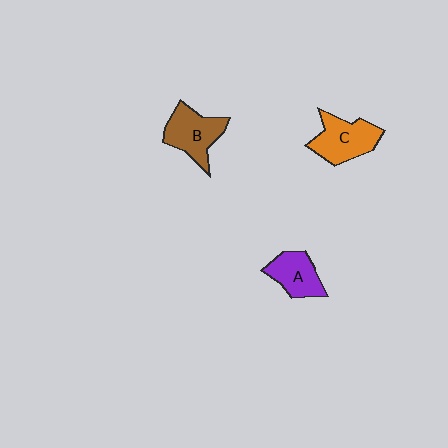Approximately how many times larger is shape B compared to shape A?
Approximately 1.2 times.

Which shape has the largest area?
Shape C (orange).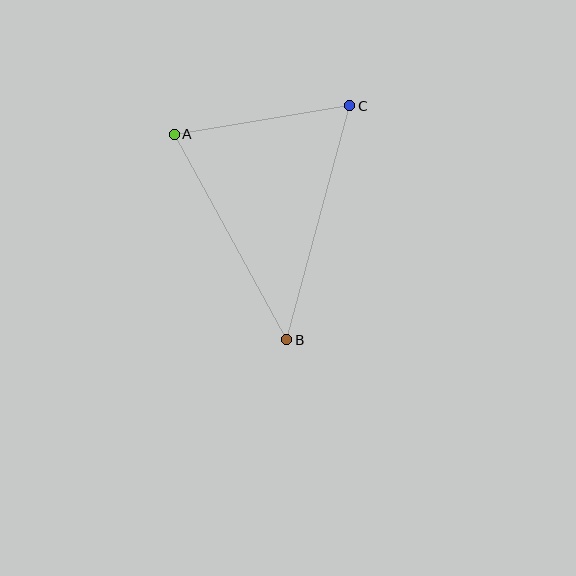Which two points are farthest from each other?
Points B and C are farthest from each other.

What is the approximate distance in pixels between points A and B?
The distance between A and B is approximately 234 pixels.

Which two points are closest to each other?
Points A and C are closest to each other.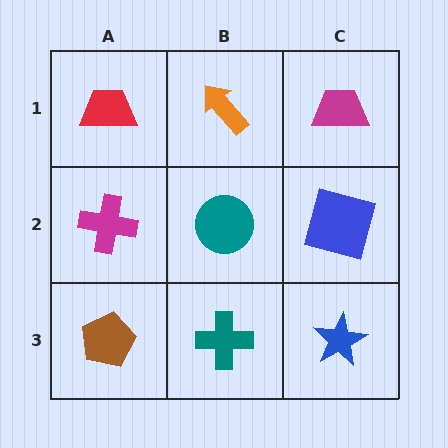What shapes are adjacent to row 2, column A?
A red trapezoid (row 1, column A), a brown pentagon (row 3, column A), a teal circle (row 2, column B).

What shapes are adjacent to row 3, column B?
A teal circle (row 2, column B), a brown pentagon (row 3, column A), a blue star (row 3, column C).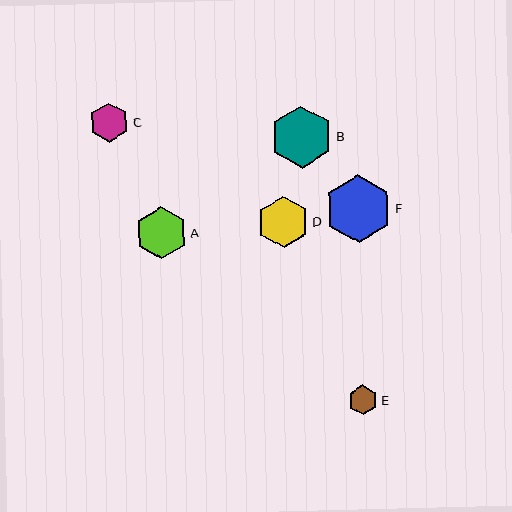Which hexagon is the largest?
Hexagon F is the largest with a size of approximately 68 pixels.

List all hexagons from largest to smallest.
From largest to smallest: F, B, A, D, C, E.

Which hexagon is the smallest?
Hexagon E is the smallest with a size of approximately 30 pixels.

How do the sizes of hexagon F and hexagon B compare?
Hexagon F and hexagon B are approximately the same size.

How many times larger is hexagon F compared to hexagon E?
Hexagon F is approximately 2.3 times the size of hexagon E.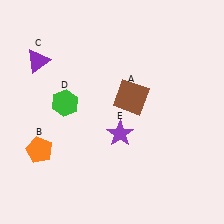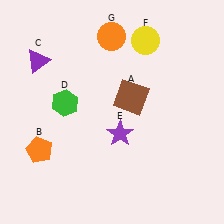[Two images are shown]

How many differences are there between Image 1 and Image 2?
There are 2 differences between the two images.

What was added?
A yellow circle (F), an orange circle (G) were added in Image 2.